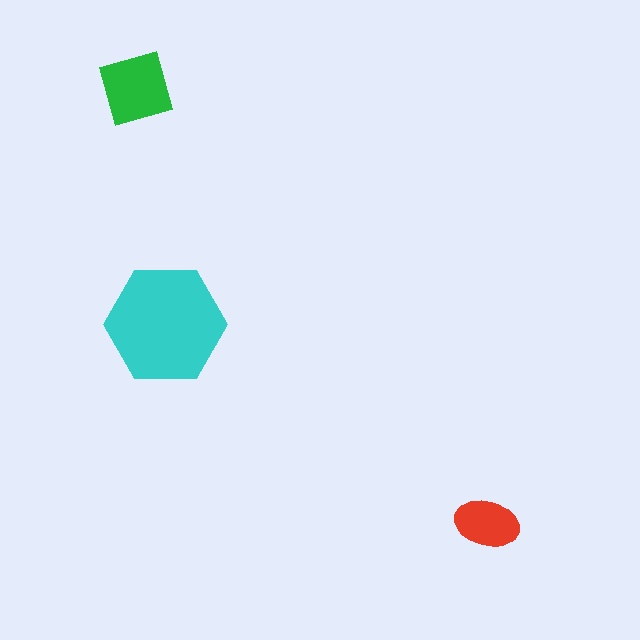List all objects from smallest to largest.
The red ellipse, the green square, the cyan hexagon.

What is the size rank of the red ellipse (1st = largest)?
3rd.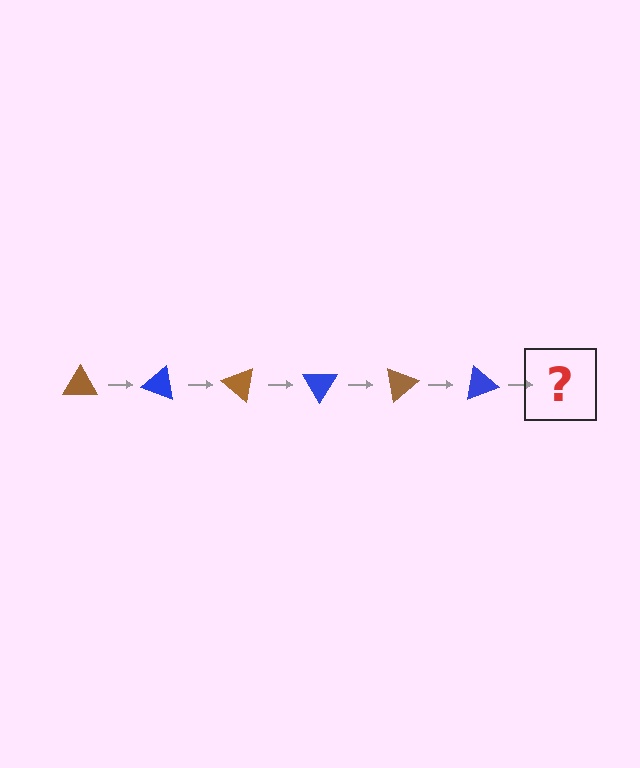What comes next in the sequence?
The next element should be a brown triangle, rotated 120 degrees from the start.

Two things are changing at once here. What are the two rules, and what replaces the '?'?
The two rules are that it rotates 20 degrees each step and the color cycles through brown and blue. The '?' should be a brown triangle, rotated 120 degrees from the start.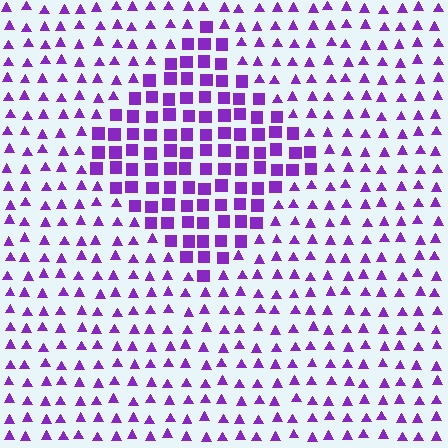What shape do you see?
I see a diamond.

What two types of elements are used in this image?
The image uses squares inside the diamond region and triangles outside it.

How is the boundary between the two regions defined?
The boundary is defined by a change in element shape: squares inside vs. triangles outside. All elements share the same color and spacing.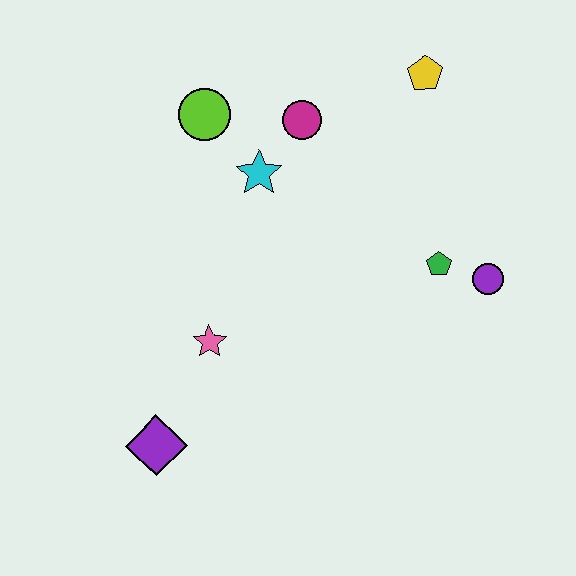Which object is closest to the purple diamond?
The pink star is closest to the purple diamond.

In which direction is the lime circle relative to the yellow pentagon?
The lime circle is to the left of the yellow pentagon.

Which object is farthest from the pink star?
The yellow pentagon is farthest from the pink star.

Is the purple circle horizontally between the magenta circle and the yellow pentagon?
No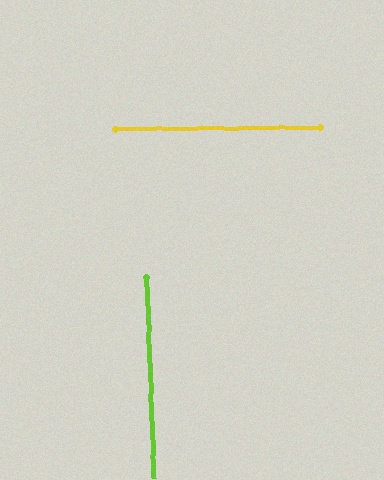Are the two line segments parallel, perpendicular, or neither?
Perpendicular — they meet at approximately 88°.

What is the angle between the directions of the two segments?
Approximately 88 degrees.